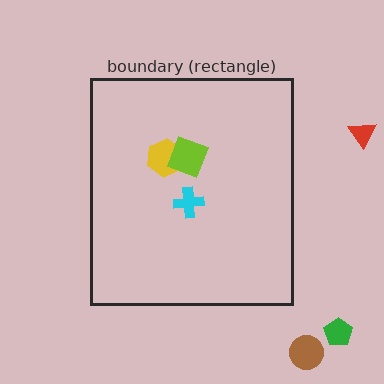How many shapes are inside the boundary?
3 inside, 3 outside.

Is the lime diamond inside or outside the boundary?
Inside.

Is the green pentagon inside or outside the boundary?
Outside.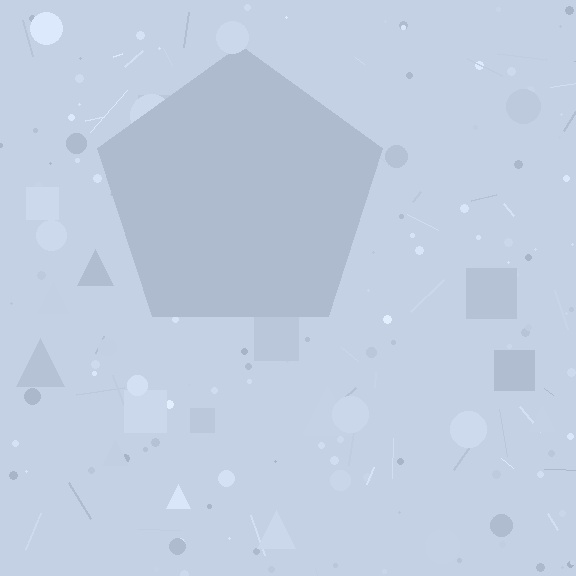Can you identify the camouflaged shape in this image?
The camouflaged shape is a pentagon.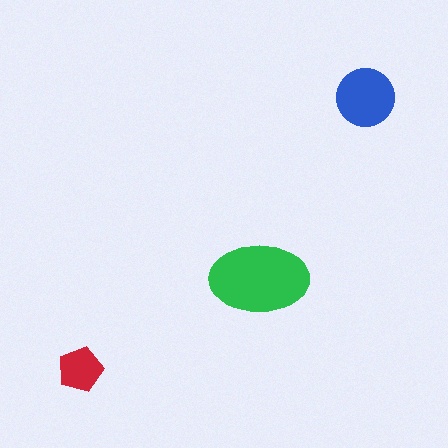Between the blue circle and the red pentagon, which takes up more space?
The blue circle.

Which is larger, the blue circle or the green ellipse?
The green ellipse.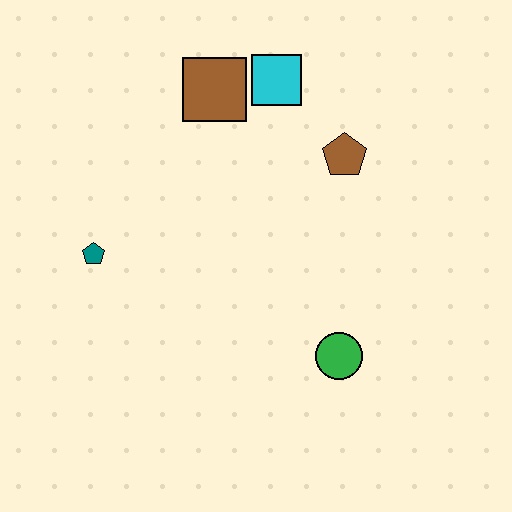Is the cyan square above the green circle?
Yes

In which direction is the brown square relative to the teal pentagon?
The brown square is above the teal pentagon.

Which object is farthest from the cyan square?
The green circle is farthest from the cyan square.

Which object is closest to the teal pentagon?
The brown square is closest to the teal pentagon.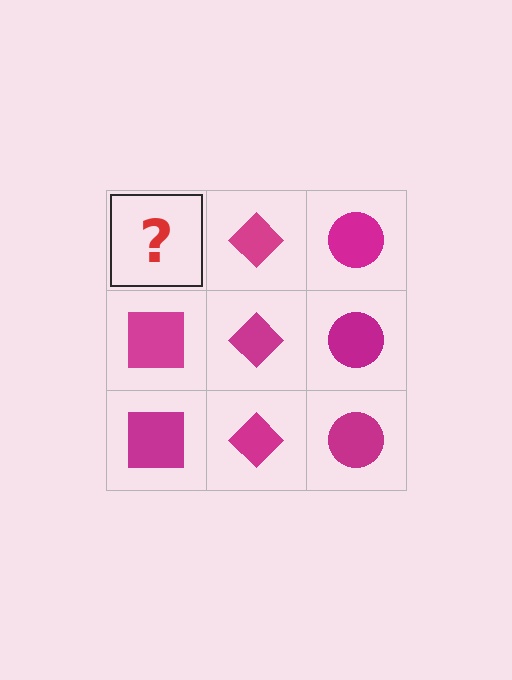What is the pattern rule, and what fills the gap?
The rule is that each column has a consistent shape. The gap should be filled with a magenta square.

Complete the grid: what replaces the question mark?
The question mark should be replaced with a magenta square.